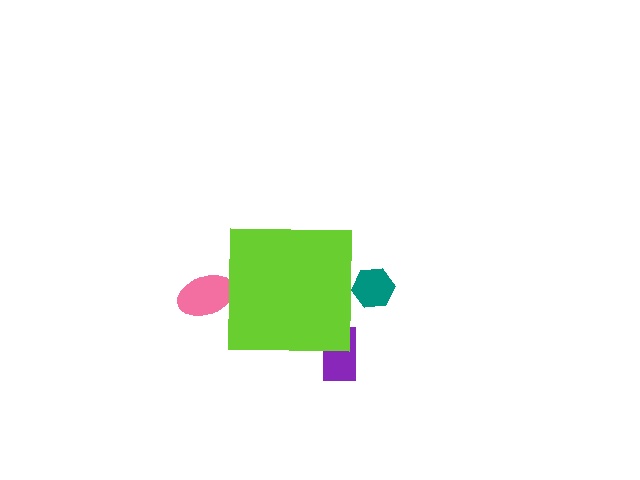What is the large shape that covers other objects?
A lime square.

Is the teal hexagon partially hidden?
Yes, the teal hexagon is partially hidden behind the lime square.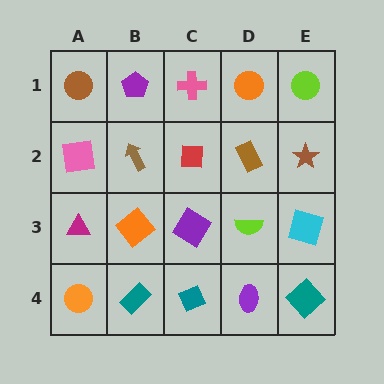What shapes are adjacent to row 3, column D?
A brown rectangle (row 2, column D), a purple ellipse (row 4, column D), a purple diamond (row 3, column C), a cyan square (row 3, column E).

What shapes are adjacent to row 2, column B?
A purple pentagon (row 1, column B), an orange diamond (row 3, column B), a pink square (row 2, column A), a red square (row 2, column C).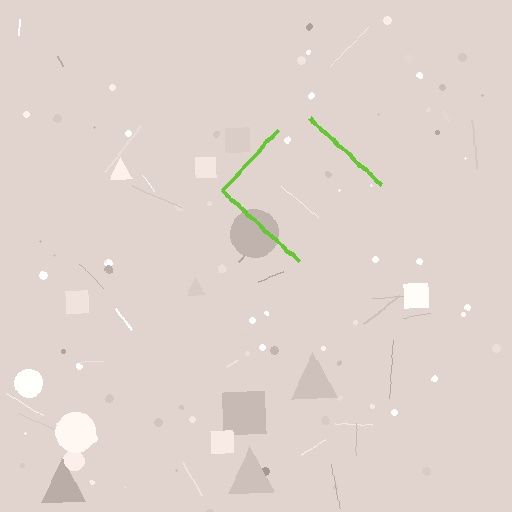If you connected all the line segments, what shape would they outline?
They would outline a diamond.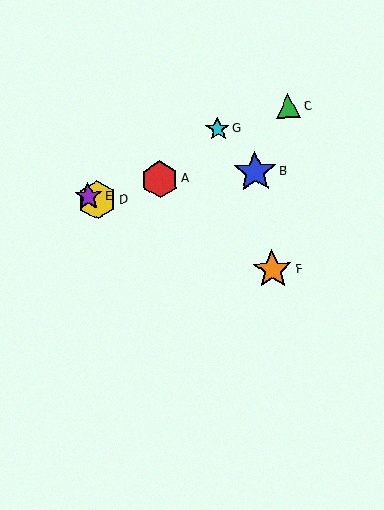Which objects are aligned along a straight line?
Objects D, E, F are aligned along a straight line.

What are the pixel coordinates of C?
Object C is at (288, 106).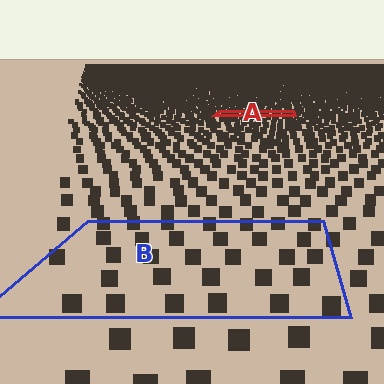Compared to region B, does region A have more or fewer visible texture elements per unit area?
Region A has more texture elements per unit area — they are packed more densely because it is farther away.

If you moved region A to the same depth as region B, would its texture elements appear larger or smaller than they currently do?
They would appear larger. At a closer depth, the same texture elements are projected at a bigger on-screen size.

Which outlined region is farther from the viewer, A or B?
Region A is farther from the viewer — the texture elements inside it appear smaller and more densely packed.